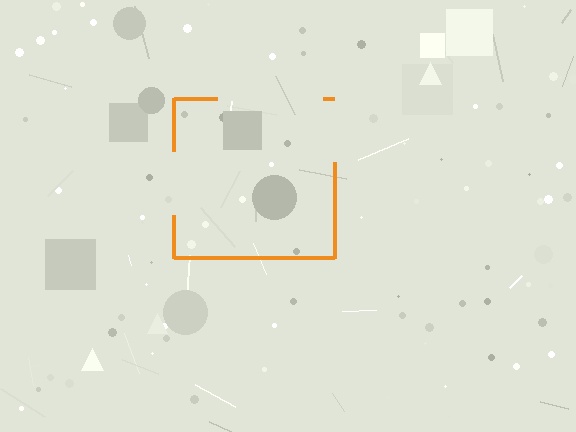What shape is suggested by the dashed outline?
The dashed outline suggests a square.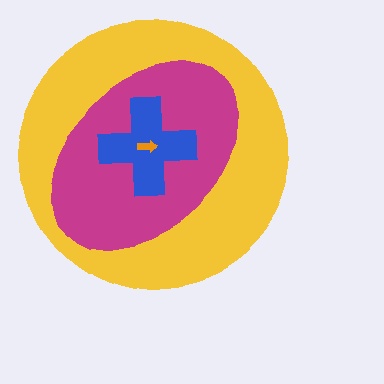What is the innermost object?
The orange arrow.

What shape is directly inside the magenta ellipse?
The blue cross.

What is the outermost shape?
The yellow circle.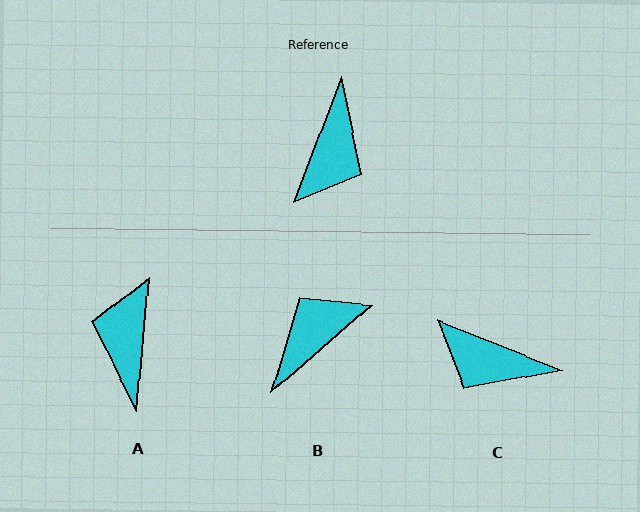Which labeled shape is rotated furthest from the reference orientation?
A, about 164 degrees away.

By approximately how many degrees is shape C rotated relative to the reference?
Approximately 91 degrees clockwise.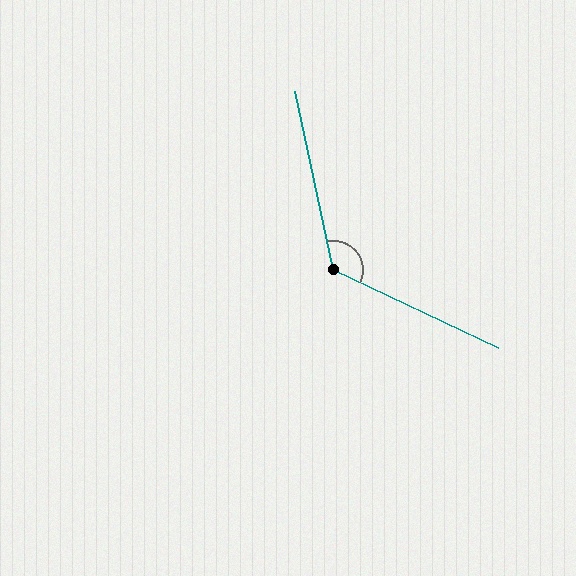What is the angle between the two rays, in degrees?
Approximately 127 degrees.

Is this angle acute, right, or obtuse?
It is obtuse.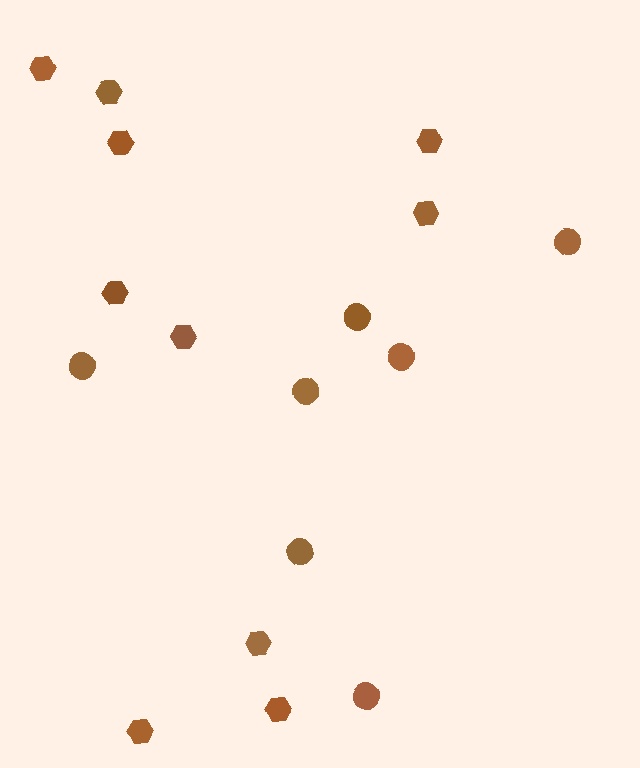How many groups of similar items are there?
There are 2 groups: one group of hexagons (10) and one group of circles (7).